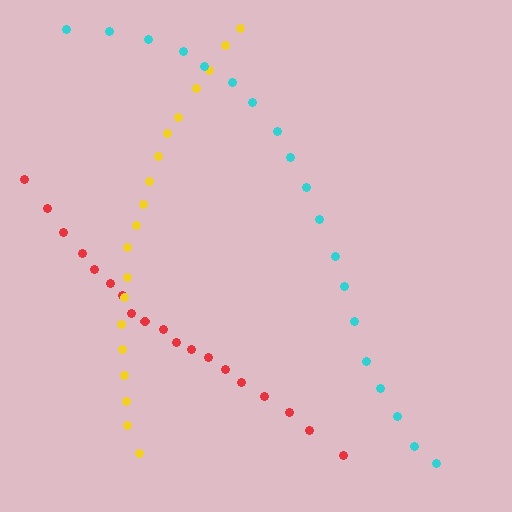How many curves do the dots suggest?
There are 3 distinct paths.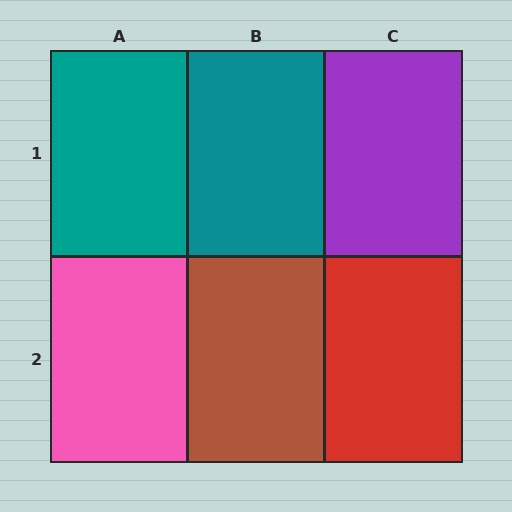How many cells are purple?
1 cell is purple.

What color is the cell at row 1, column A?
Teal.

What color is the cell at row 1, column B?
Teal.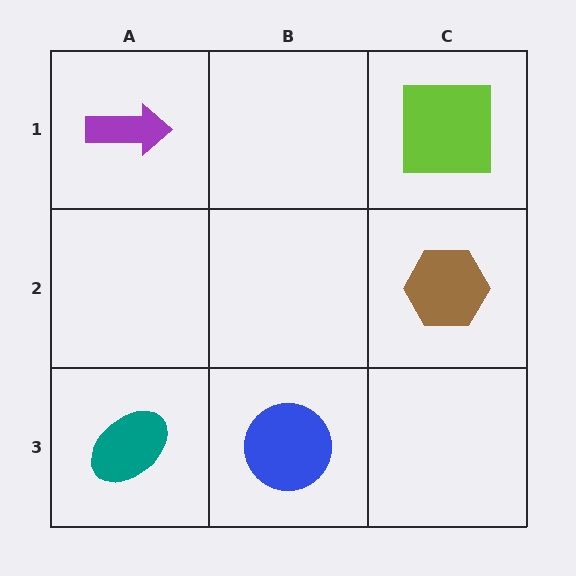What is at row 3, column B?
A blue circle.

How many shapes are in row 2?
1 shape.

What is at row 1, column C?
A lime square.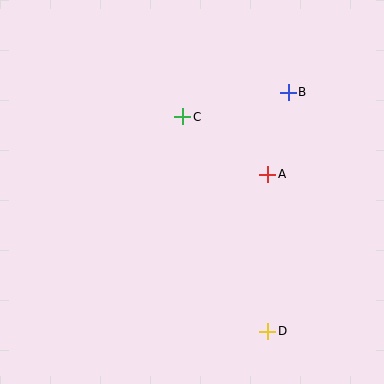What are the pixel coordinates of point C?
Point C is at (183, 117).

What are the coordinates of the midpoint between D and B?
The midpoint between D and B is at (278, 212).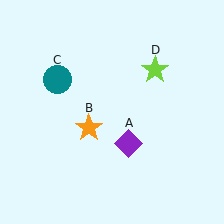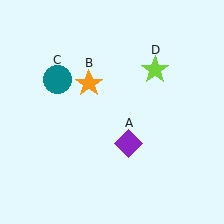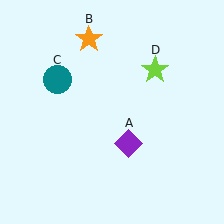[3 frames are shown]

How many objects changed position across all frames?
1 object changed position: orange star (object B).